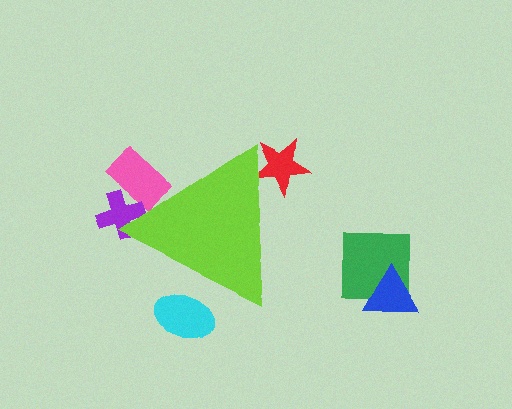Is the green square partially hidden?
No, the green square is fully visible.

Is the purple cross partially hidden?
Yes, the purple cross is partially hidden behind the lime triangle.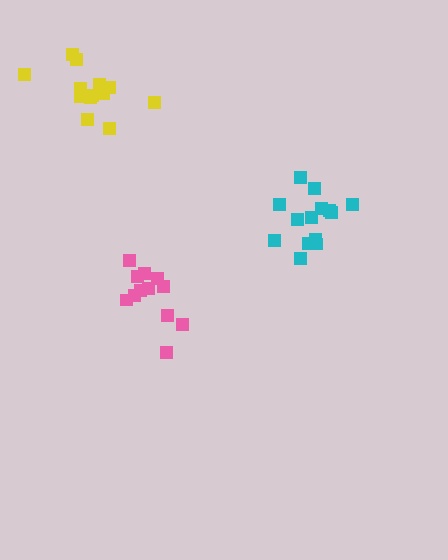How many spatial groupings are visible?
There are 3 spatial groupings.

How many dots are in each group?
Group 1: 13 dots, Group 2: 12 dots, Group 3: 14 dots (39 total).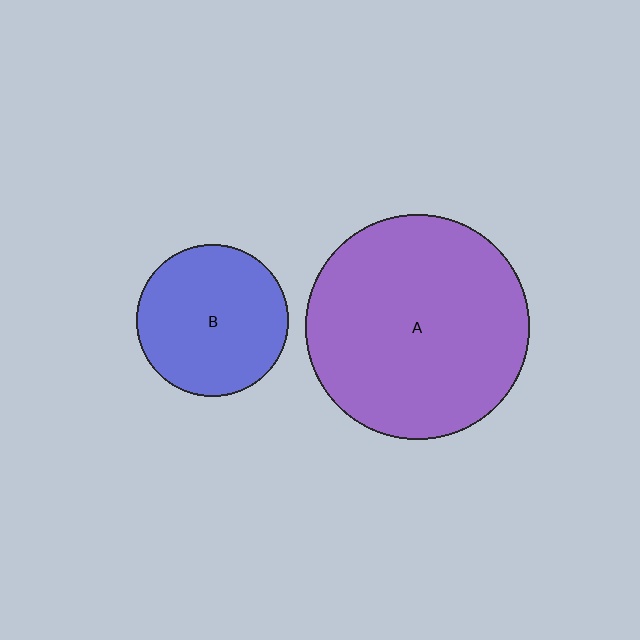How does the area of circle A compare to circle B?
Approximately 2.2 times.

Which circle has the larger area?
Circle A (purple).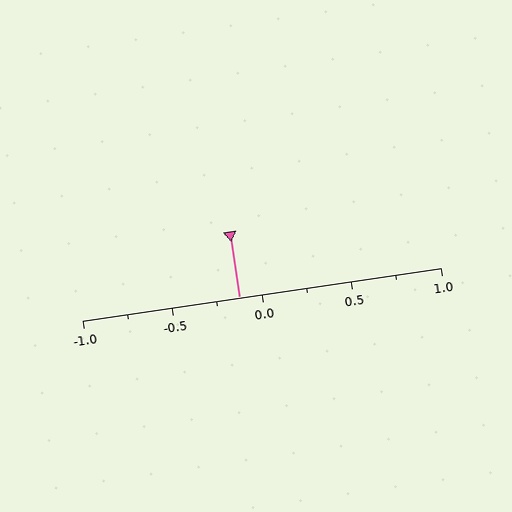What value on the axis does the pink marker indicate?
The marker indicates approximately -0.12.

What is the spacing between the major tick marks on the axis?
The major ticks are spaced 0.5 apart.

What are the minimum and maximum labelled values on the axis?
The axis runs from -1.0 to 1.0.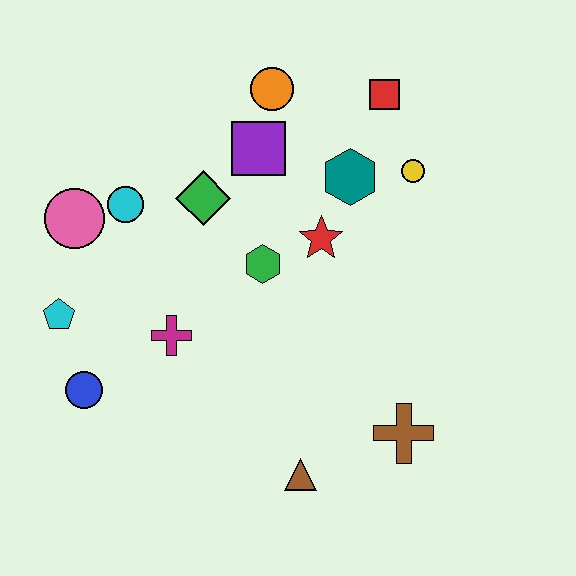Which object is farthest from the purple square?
The brown triangle is farthest from the purple square.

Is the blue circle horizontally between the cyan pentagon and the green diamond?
Yes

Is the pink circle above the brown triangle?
Yes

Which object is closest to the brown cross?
The brown triangle is closest to the brown cross.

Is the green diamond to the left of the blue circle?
No